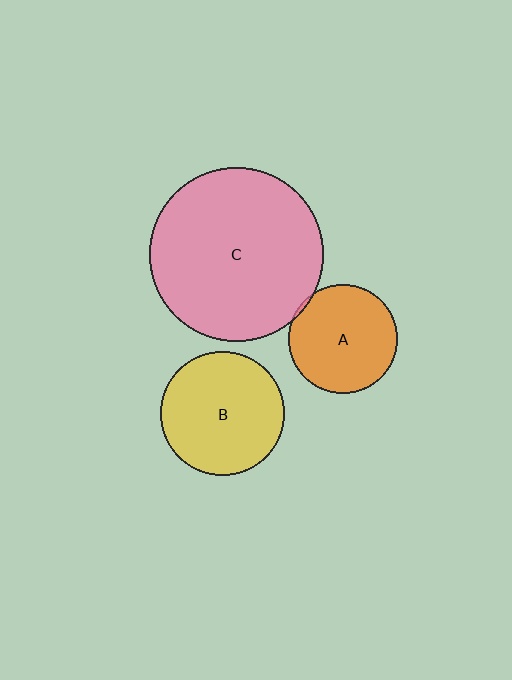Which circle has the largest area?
Circle C (pink).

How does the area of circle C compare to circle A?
Approximately 2.5 times.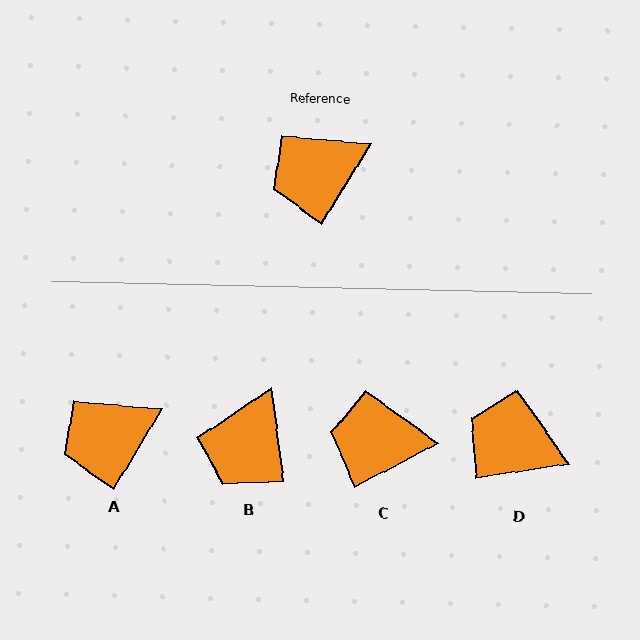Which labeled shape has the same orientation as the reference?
A.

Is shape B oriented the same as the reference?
No, it is off by about 39 degrees.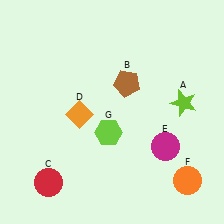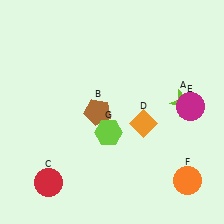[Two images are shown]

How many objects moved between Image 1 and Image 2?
3 objects moved between the two images.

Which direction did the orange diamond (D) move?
The orange diamond (D) moved right.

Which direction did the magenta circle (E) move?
The magenta circle (E) moved up.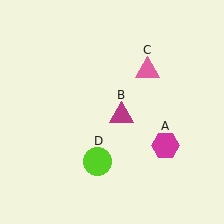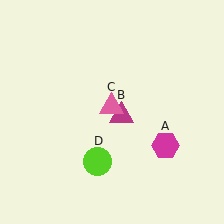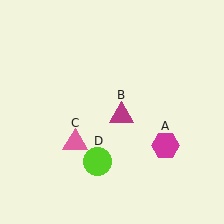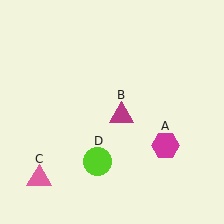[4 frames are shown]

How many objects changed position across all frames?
1 object changed position: pink triangle (object C).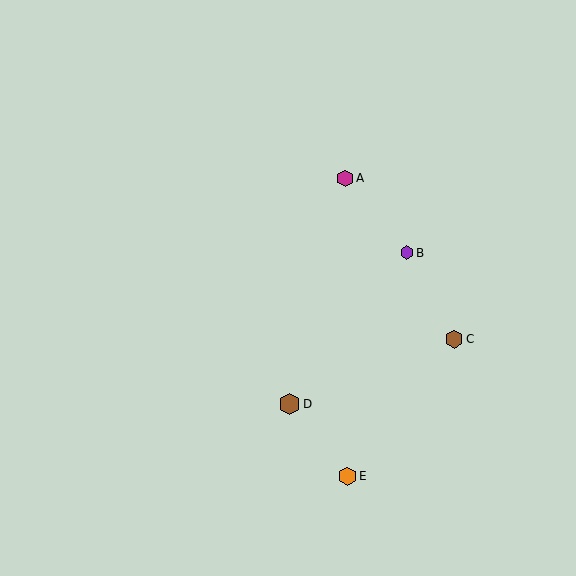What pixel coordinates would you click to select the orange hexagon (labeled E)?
Click at (347, 476) to select the orange hexagon E.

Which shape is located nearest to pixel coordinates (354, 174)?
The magenta hexagon (labeled A) at (345, 178) is nearest to that location.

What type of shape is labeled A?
Shape A is a magenta hexagon.